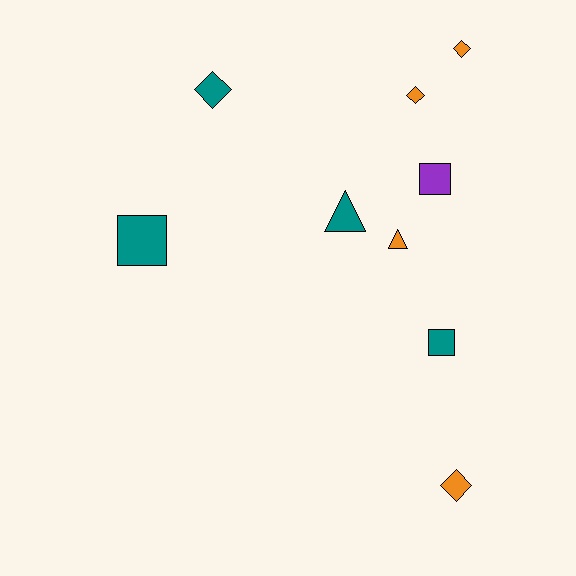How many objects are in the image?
There are 9 objects.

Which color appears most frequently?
Orange, with 4 objects.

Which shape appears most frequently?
Diamond, with 4 objects.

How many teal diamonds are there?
There is 1 teal diamond.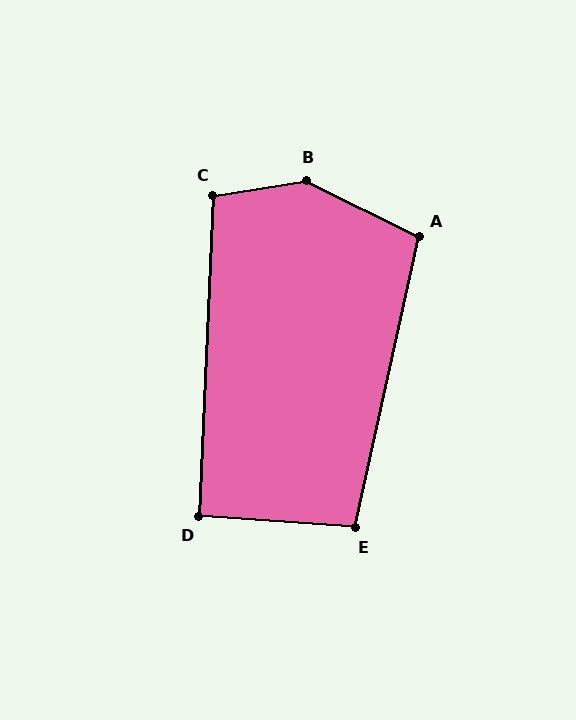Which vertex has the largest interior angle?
B, at approximately 144 degrees.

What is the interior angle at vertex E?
Approximately 99 degrees (obtuse).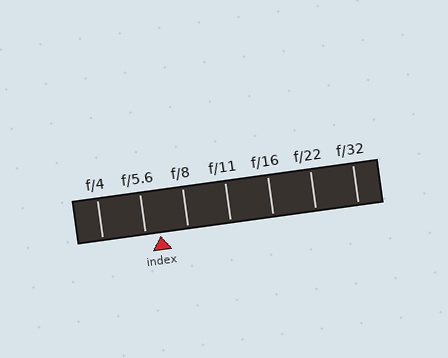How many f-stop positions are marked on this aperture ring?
There are 7 f-stop positions marked.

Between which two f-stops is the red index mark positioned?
The index mark is between f/5.6 and f/8.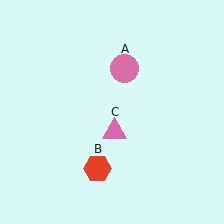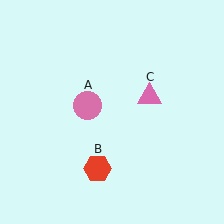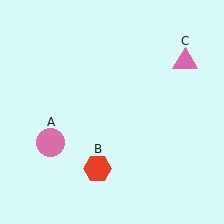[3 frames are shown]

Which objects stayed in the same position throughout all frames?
Red hexagon (object B) remained stationary.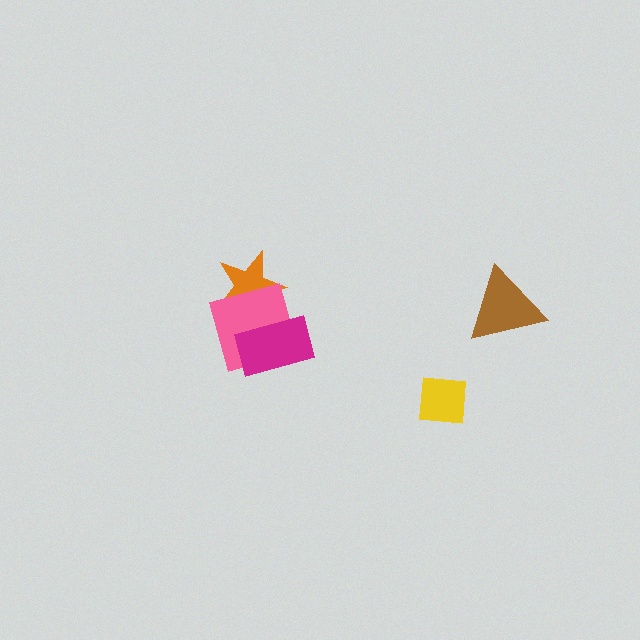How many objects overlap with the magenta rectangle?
2 objects overlap with the magenta rectangle.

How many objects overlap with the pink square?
2 objects overlap with the pink square.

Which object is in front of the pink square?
The magenta rectangle is in front of the pink square.